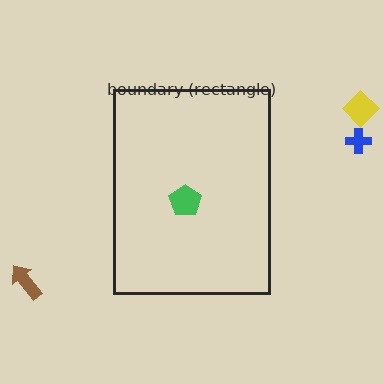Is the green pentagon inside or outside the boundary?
Inside.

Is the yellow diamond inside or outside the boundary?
Outside.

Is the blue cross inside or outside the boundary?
Outside.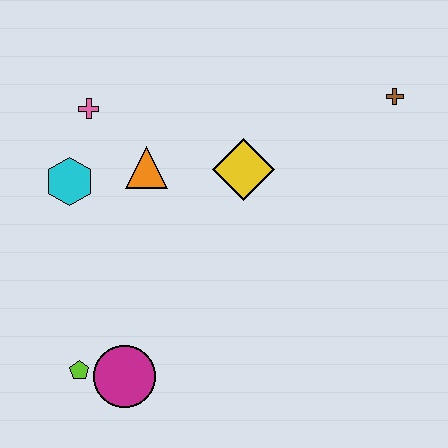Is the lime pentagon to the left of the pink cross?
Yes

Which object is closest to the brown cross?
The yellow diamond is closest to the brown cross.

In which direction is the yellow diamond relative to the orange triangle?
The yellow diamond is to the right of the orange triangle.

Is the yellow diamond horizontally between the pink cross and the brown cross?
Yes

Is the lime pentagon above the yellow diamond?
No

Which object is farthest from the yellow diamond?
The lime pentagon is farthest from the yellow diamond.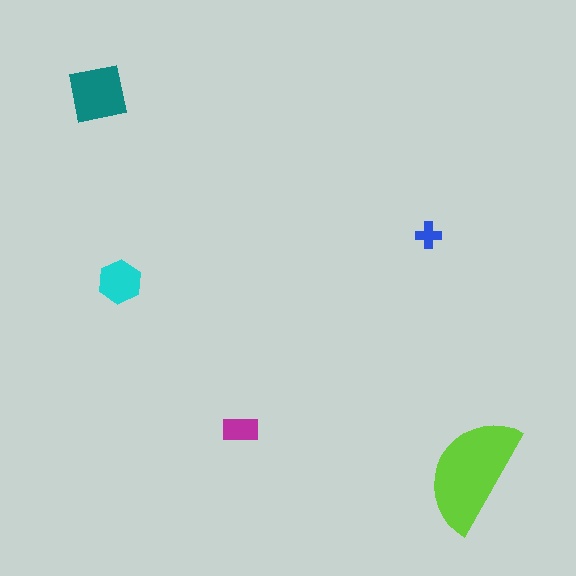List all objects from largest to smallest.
The lime semicircle, the teal square, the cyan hexagon, the magenta rectangle, the blue cross.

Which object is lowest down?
The lime semicircle is bottommost.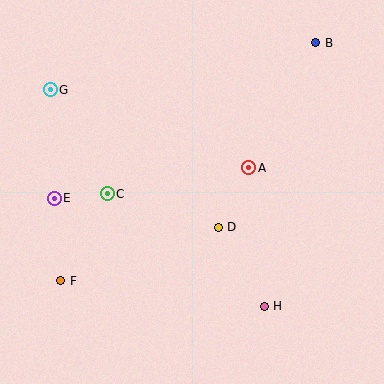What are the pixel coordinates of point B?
Point B is at (316, 43).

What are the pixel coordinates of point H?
Point H is at (264, 306).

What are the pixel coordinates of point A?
Point A is at (249, 168).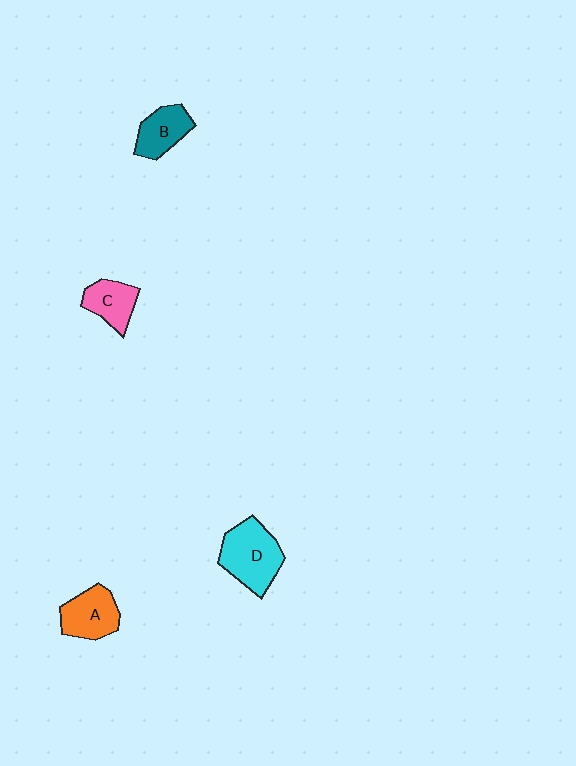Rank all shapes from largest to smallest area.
From largest to smallest: D (cyan), A (orange), B (teal), C (pink).